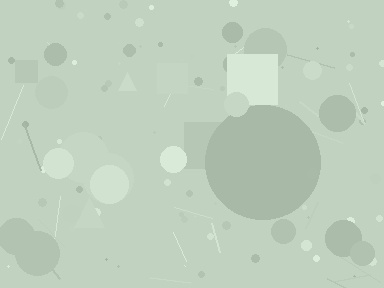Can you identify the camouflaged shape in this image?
The camouflaged shape is a circle.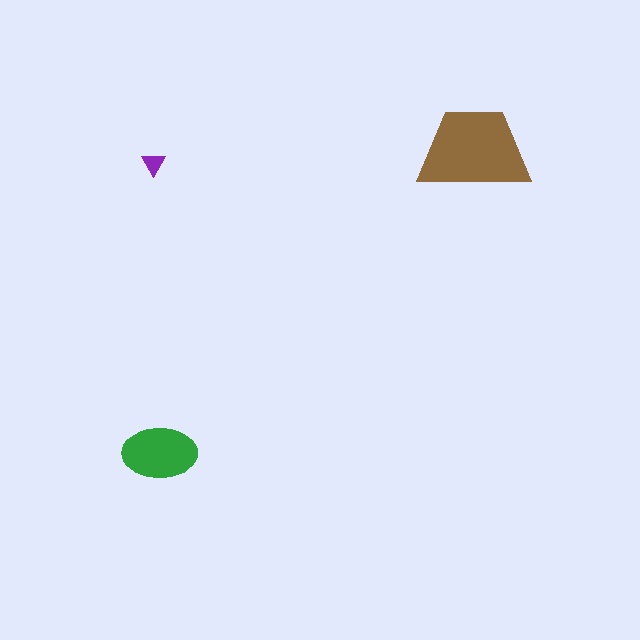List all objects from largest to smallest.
The brown trapezoid, the green ellipse, the purple triangle.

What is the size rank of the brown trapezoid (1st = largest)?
1st.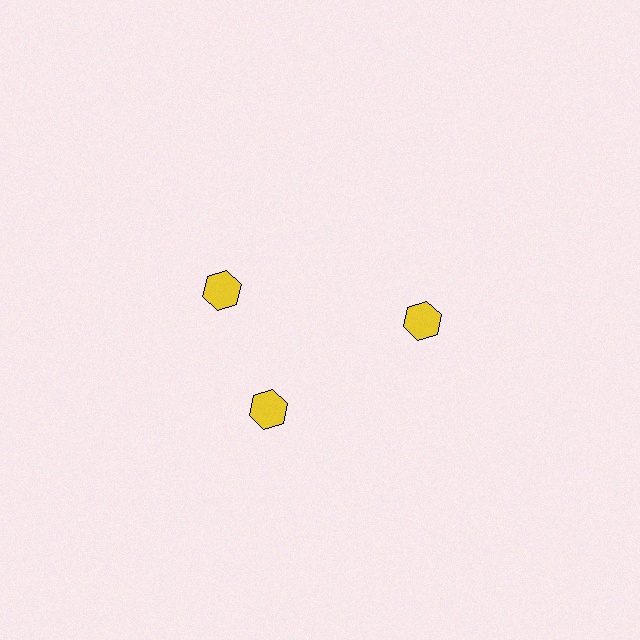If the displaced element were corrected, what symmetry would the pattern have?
It would have 3-fold rotational symmetry — the pattern would map onto itself every 120 degrees.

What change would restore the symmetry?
The symmetry would be restored by rotating it back into even spacing with its neighbors so that all 3 hexagons sit at equal angles and equal distance from the center.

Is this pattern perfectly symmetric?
No. The 3 yellow hexagons are arranged in a ring, but one element near the 11 o'clock position is rotated out of alignment along the ring, breaking the 3-fold rotational symmetry.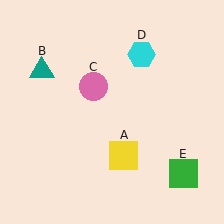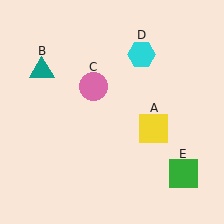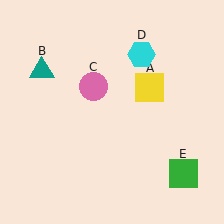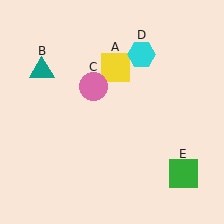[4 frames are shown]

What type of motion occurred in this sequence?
The yellow square (object A) rotated counterclockwise around the center of the scene.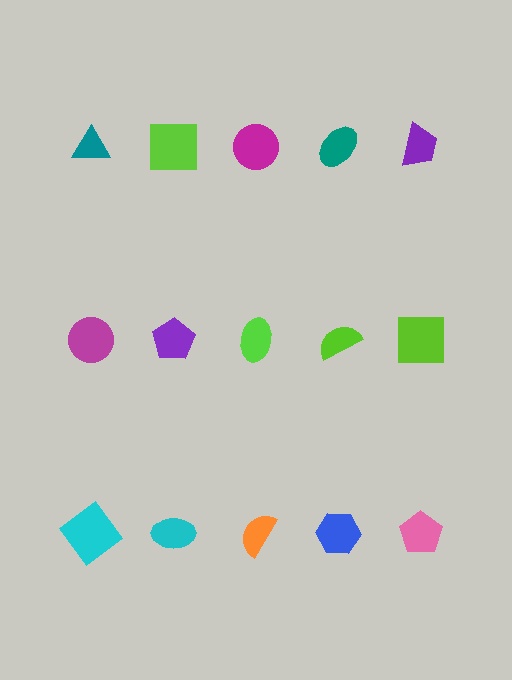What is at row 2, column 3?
A lime ellipse.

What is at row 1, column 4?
A teal ellipse.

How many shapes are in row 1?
5 shapes.